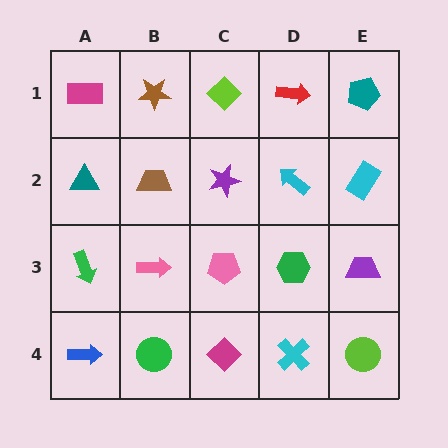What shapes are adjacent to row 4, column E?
A purple trapezoid (row 3, column E), a cyan cross (row 4, column D).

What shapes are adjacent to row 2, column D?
A red arrow (row 1, column D), a green hexagon (row 3, column D), a purple star (row 2, column C), a cyan rectangle (row 2, column E).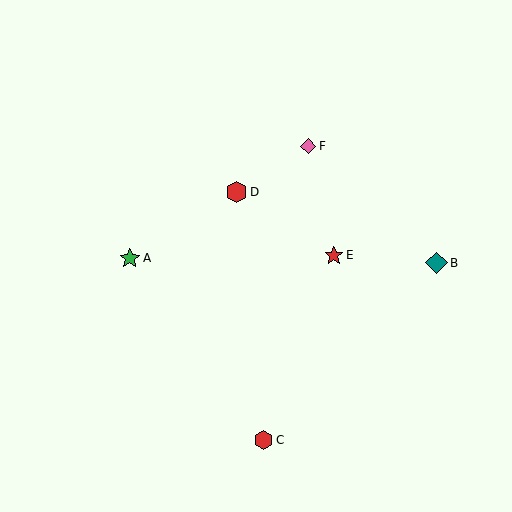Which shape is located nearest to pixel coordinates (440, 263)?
The teal diamond (labeled B) at (437, 263) is nearest to that location.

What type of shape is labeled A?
Shape A is a green star.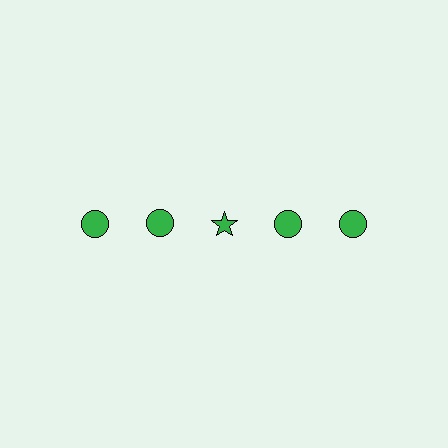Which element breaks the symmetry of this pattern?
The green star in the top row, center column breaks the symmetry. All other shapes are green circles.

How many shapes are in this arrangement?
There are 5 shapes arranged in a grid pattern.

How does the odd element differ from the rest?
It has a different shape: star instead of circle.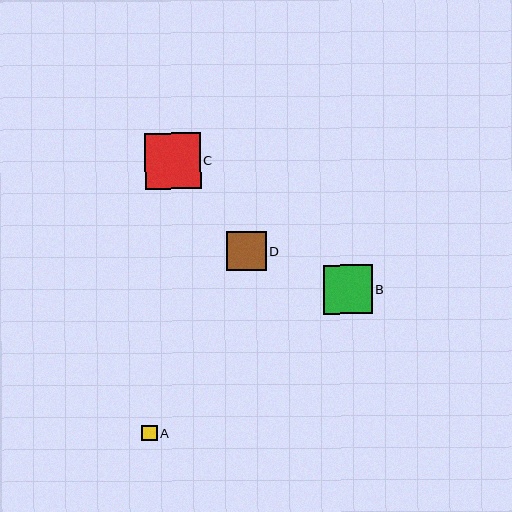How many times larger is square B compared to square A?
Square B is approximately 3.2 times the size of square A.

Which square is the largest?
Square C is the largest with a size of approximately 56 pixels.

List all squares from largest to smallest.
From largest to smallest: C, B, D, A.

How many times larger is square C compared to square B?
Square C is approximately 1.1 times the size of square B.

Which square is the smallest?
Square A is the smallest with a size of approximately 15 pixels.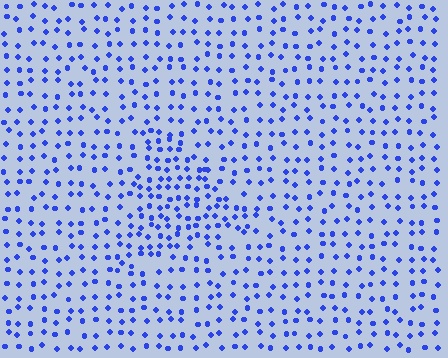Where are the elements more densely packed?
The elements are more densely packed inside the triangle boundary.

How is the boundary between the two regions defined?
The boundary is defined by a change in element density (approximately 1.7x ratio). All elements are the same color, size, and shape.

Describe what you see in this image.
The image contains small blue elements arranged at two different densities. A triangle-shaped region is visible where the elements are more densely packed than the surrounding area.